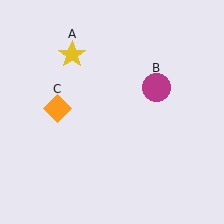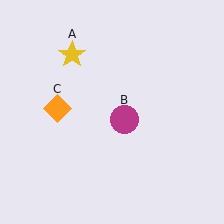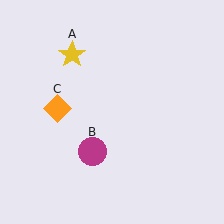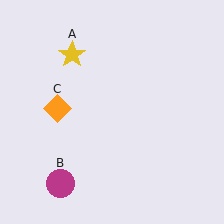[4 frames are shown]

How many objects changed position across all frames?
1 object changed position: magenta circle (object B).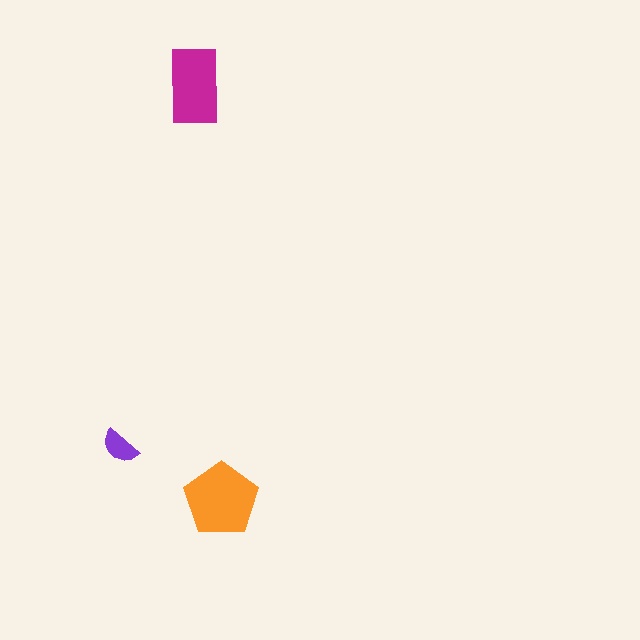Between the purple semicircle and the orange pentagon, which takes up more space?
The orange pentagon.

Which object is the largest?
The orange pentagon.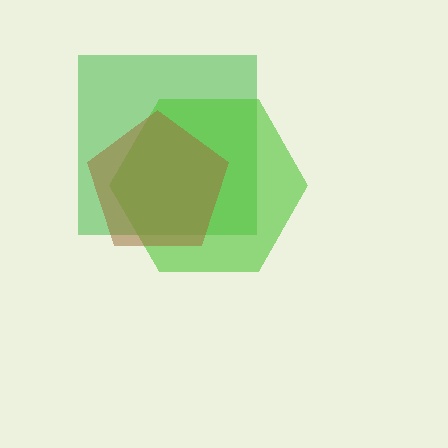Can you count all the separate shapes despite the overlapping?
Yes, there are 3 separate shapes.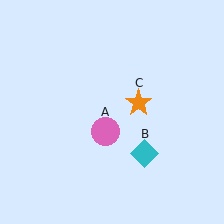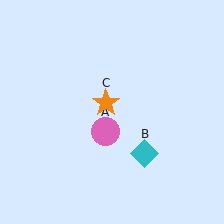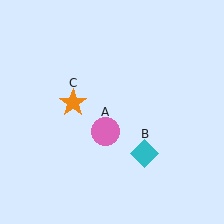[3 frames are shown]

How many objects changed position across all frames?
1 object changed position: orange star (object C).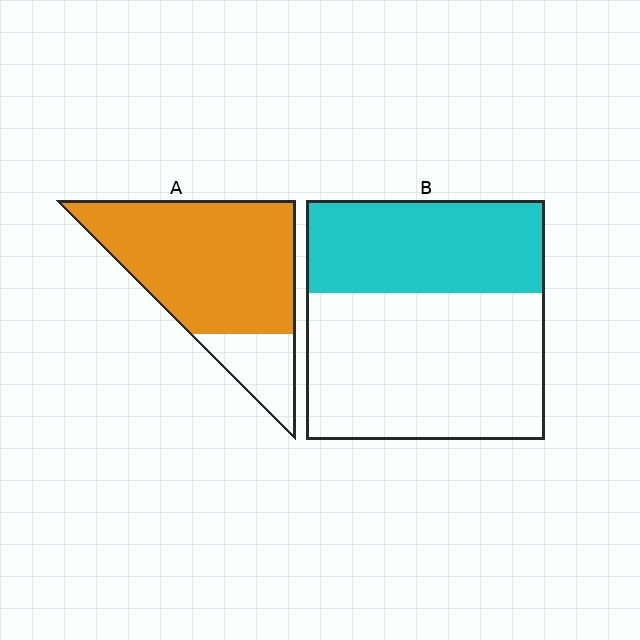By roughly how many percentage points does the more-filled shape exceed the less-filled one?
By roughly 40 percentage points (A over B).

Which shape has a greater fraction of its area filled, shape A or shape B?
Shape A.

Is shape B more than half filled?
No.